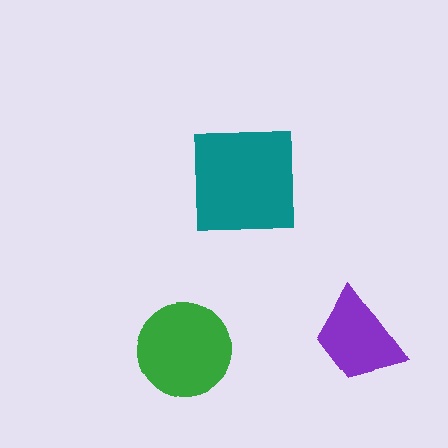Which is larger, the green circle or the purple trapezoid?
The green circle.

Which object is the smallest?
The purple trapezoid.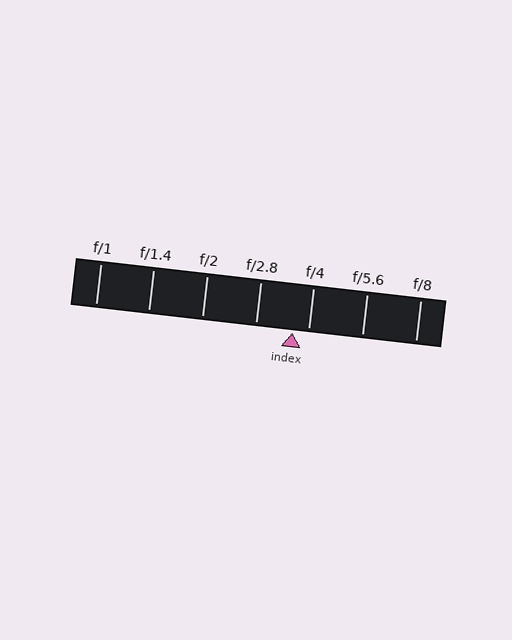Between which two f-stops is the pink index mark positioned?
The index mark is between f/2.8 and f/4.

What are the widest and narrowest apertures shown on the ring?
The widest aperture shown is f/1 and the narrowest is f/8.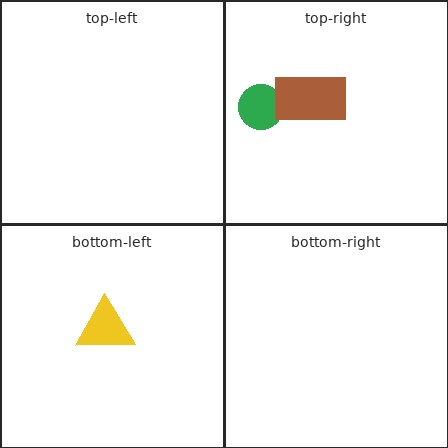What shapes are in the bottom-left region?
The yellow triangle.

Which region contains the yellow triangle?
The bottom-left region.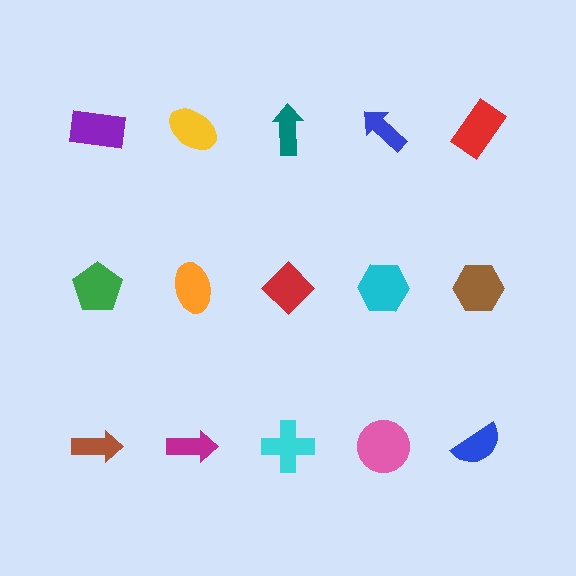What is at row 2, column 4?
A cyan hexagon.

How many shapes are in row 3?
5 shapes.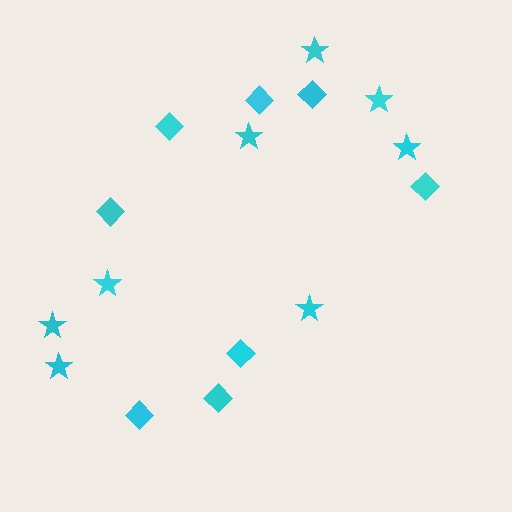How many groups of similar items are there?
There are 2 groups: one group of stars (8) and one group of diamonds (8).